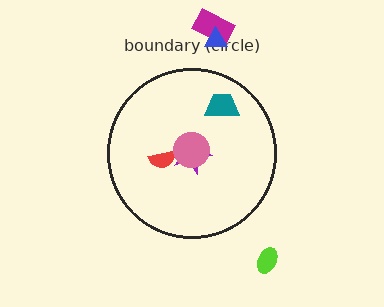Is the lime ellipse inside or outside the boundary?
Outside.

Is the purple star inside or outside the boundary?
Inside.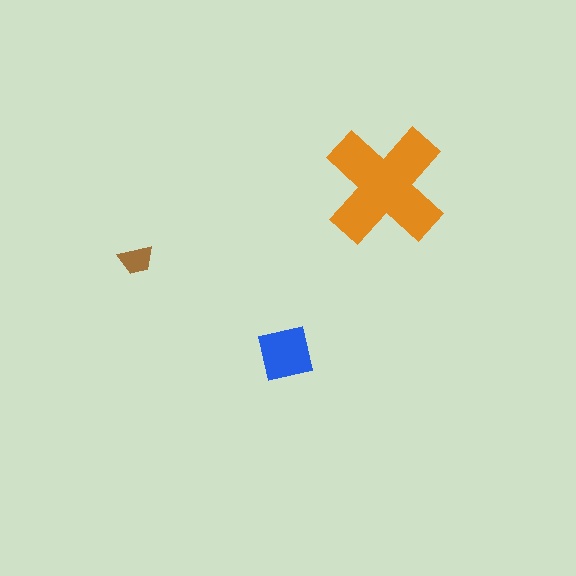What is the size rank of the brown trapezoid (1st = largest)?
3rd.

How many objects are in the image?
There are 3 objects in the image.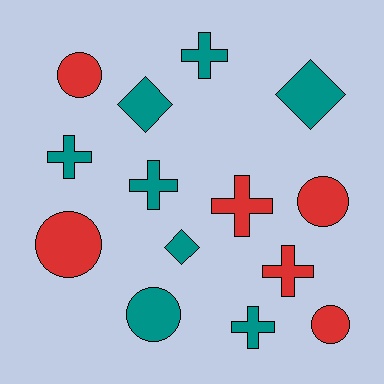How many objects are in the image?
There are 14 objects.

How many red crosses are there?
There are 2 red crosses.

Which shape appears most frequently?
Cross, with 6 objects.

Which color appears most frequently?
Teal, with 8 objects.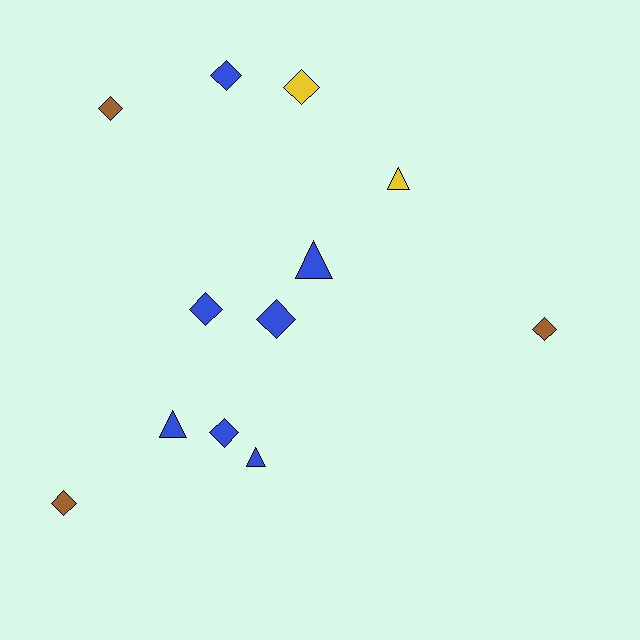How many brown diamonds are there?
There are 3 brown diamonds.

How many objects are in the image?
There are 12 objects.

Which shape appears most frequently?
Diamond, with 8 objects.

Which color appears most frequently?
Blue, with 7 objects.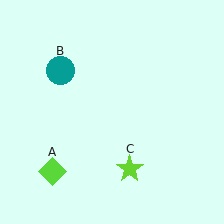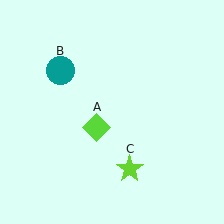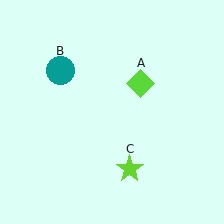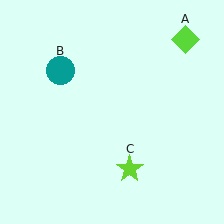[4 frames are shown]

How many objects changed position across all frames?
1 object changed position: lime diamond (object A).